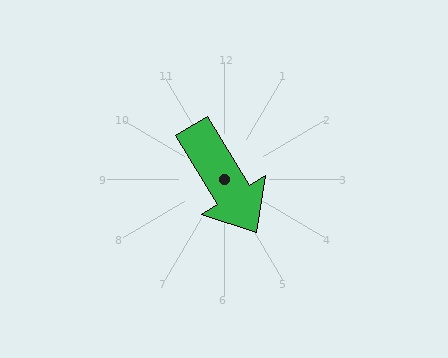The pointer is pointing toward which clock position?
Roughly 5 o'clock.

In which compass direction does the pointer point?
Southeast.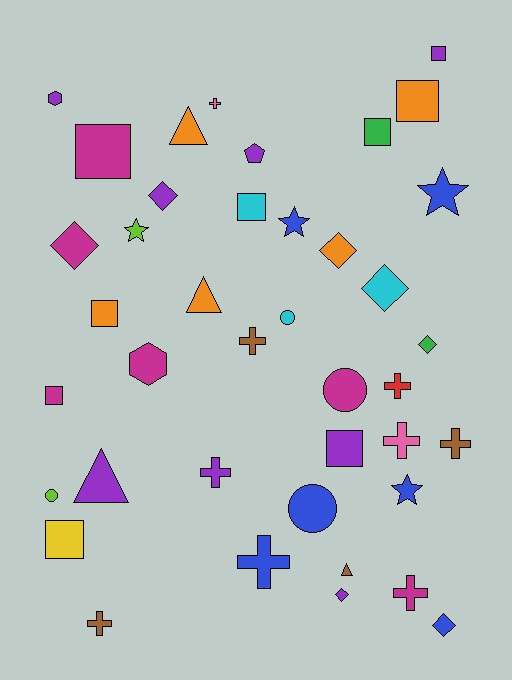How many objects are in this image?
There are 40 objects.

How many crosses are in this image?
There are 9 crosses.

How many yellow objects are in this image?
There is 1 yellow object.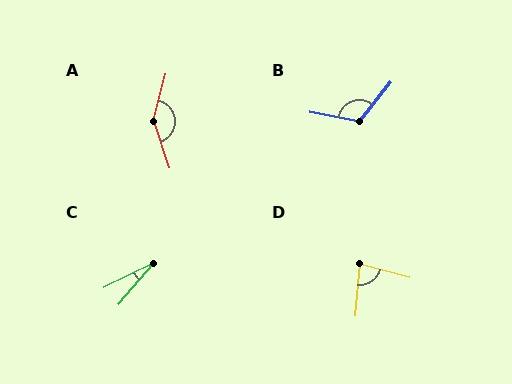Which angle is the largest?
A, at approximately 146 degrees.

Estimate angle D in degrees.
Approximately 80 degrees.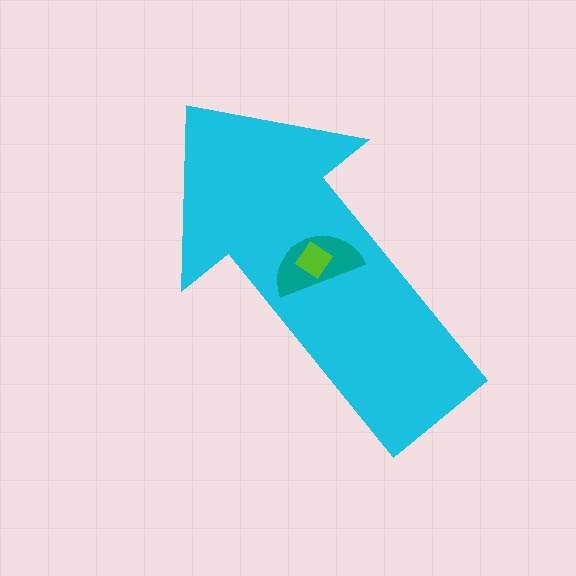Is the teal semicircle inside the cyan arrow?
Yes.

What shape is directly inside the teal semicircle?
The lime diamond.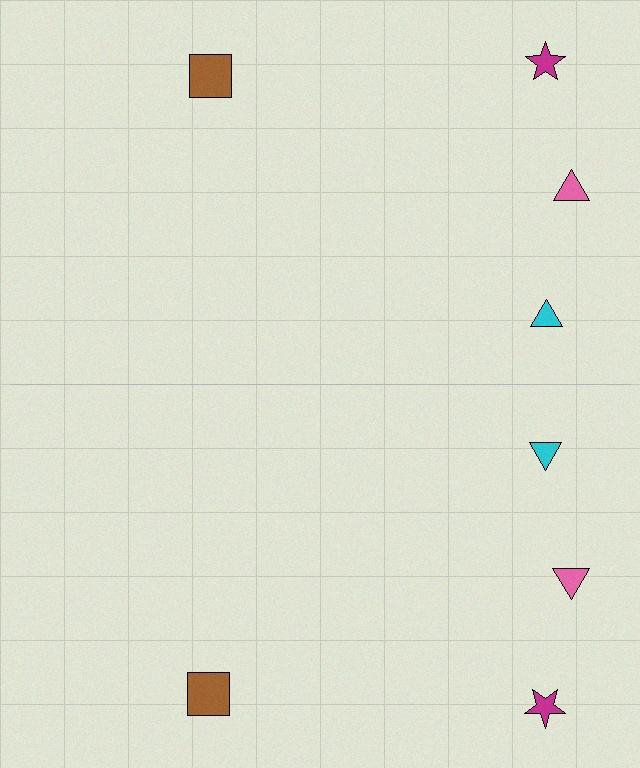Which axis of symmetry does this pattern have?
The pattern has a horizontal axis of symmetry running through the center of the image.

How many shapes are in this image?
There are 8 shapes in this image.